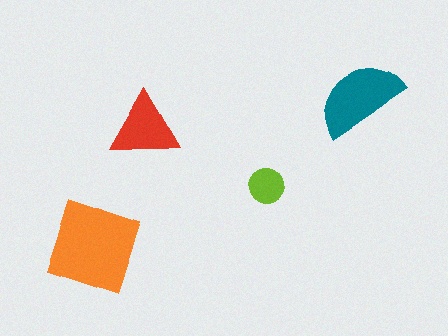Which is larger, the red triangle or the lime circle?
The red triangle.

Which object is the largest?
The orange square.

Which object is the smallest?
The lime circle.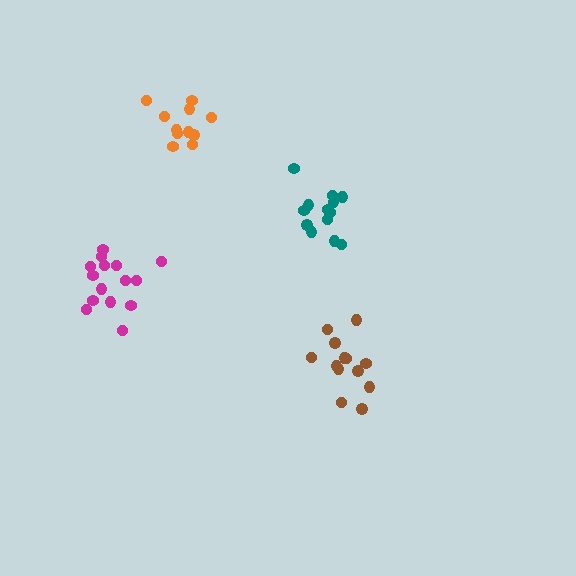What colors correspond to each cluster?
The clusters are colored: brown, orange, teal, magenta.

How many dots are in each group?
Group 1: 13 dots, Group 2: 11 dots, Group 3: 13 dots, Group 4: 15 dots (52 total).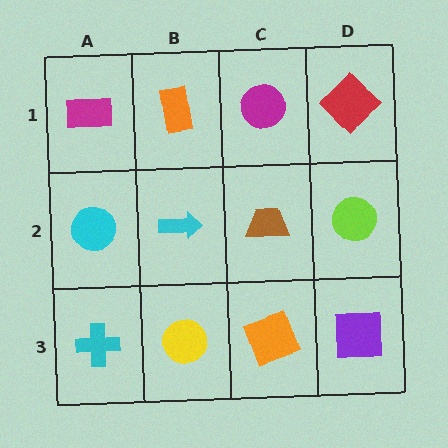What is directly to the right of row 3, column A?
A yellow circle.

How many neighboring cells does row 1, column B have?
3.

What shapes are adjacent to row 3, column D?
A lime circle (row 2, column D), an orange square (row 3, column C).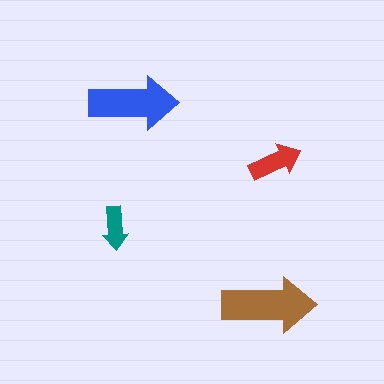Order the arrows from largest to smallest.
the brown one, the blue one, the red one, the teal one.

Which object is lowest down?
The brown arrow is bottommost.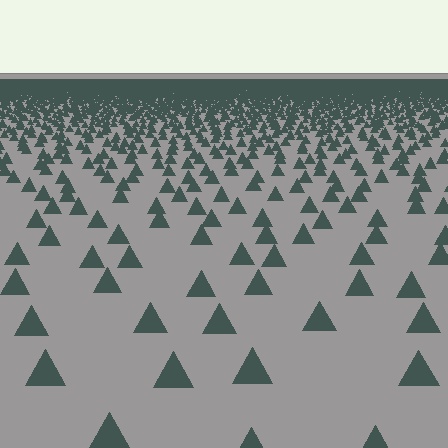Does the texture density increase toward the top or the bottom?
Density increases toward the top.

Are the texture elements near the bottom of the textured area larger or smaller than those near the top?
Larger. Near the bottom, elements are closer to the viewer and appear at a bigger on-screen size.